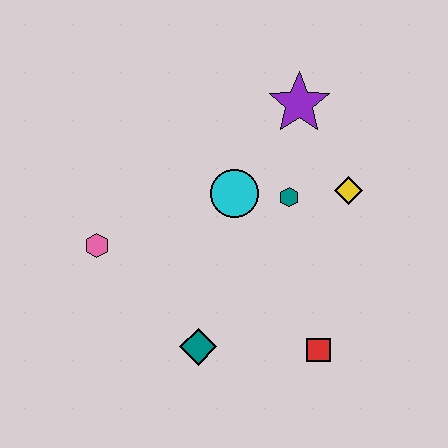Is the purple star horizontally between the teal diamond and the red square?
Yes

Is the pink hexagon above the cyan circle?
No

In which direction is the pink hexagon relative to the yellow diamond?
The pink hexagon is to the left of the yellow diamond.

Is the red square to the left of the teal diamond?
No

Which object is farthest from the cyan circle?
The red square is farthest from the cyan circle.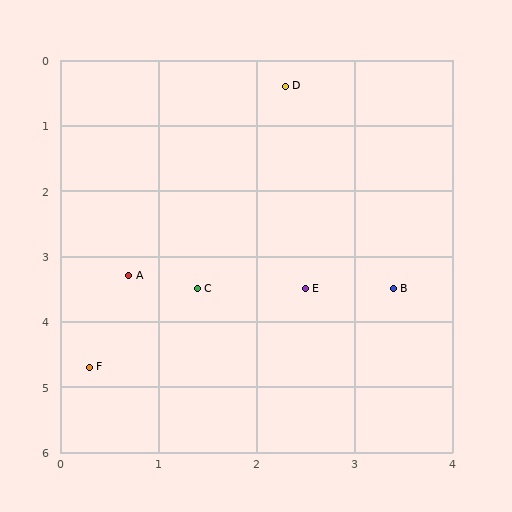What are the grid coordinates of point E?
Point E is at approximately (2.5, 3.5).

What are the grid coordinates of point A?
Point A is at approximately (0.7, 3.3).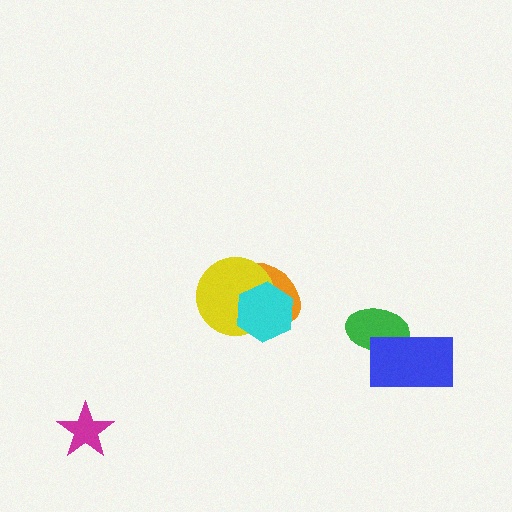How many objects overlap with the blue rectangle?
1 object overlaps with the blue rectangle.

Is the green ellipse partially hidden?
Yes, it is partially covered by another shape.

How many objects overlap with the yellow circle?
2 objects overlap with the yellow circle.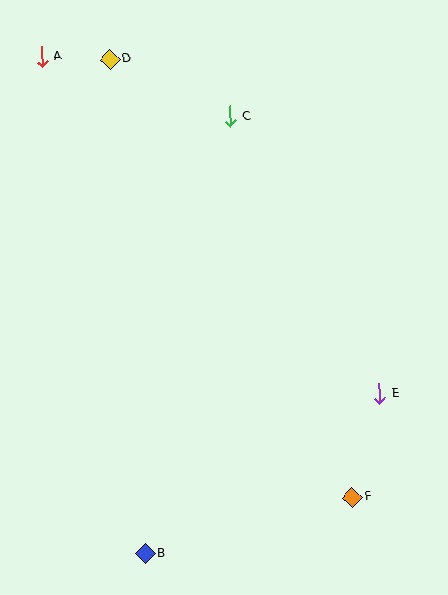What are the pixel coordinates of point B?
Point B is at (145, 554).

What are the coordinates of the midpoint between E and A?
The midpoint between E and A is at (211, 225).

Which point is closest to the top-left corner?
Point A is closest to the top-left corner.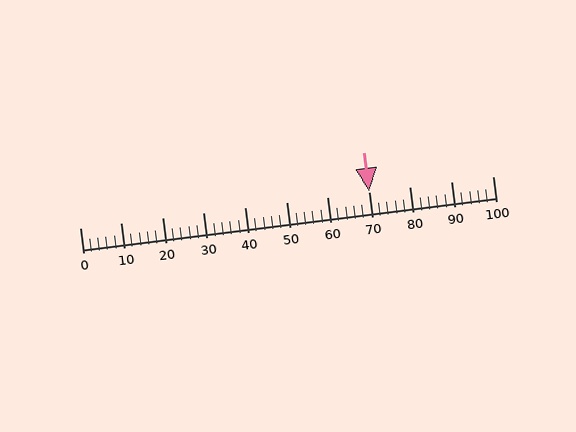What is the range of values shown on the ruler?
The ruler shows values from 0 to 100.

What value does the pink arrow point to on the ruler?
The pink arrow points to approximately 70.